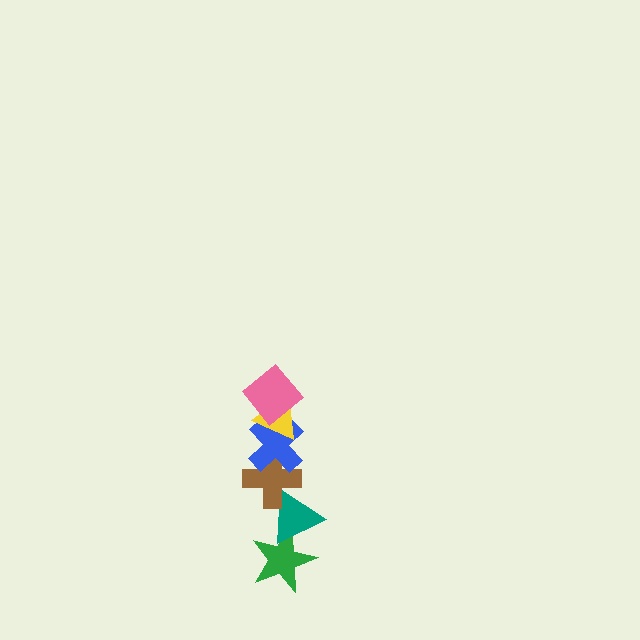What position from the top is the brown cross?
The brown cross is 4th from the top.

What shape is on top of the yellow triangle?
The pink diamond is on top of the yellow triangle.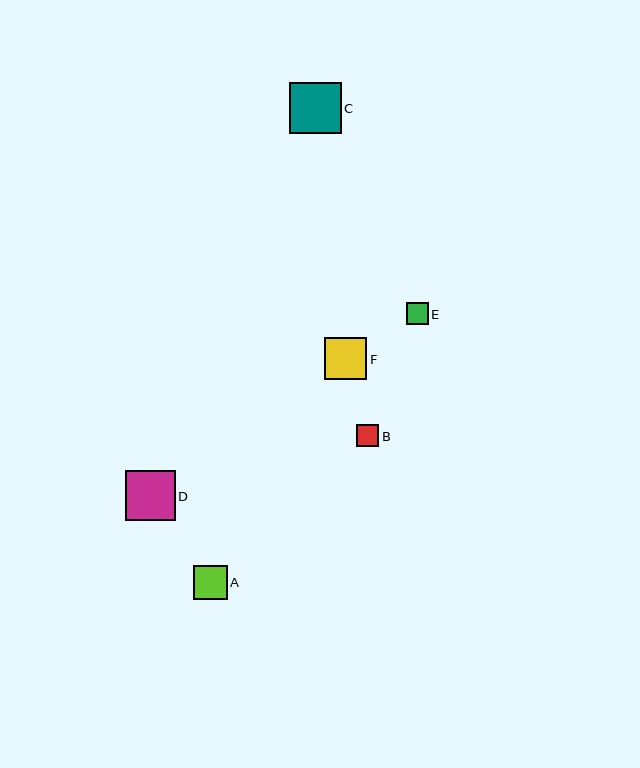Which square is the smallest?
Square E is the smallest with a size of approximately 22 pixels.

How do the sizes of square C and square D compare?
Square C and square D are approximately the same size.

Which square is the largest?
Square C is the largest with a size of approximately 52 pixels.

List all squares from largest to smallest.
From largest to smallest: C, D, F, A, B, E.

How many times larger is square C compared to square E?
Square C is approximately 2.4 times the size of square E.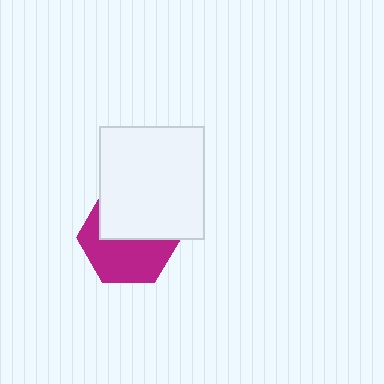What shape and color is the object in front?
The object in front is a white rectangle.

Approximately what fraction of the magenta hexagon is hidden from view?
Roughly 46% of the magenta hexagon is hidden behind the white rectangle.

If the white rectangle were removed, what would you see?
You would see the complete magenta hexagon.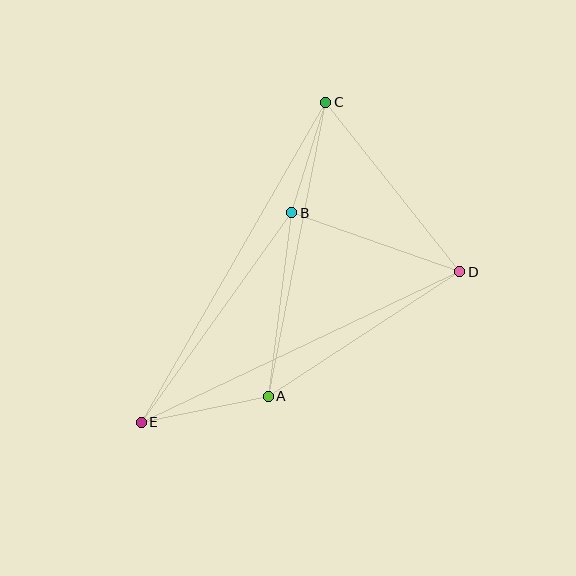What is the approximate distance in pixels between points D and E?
The distance between D and E is approximately 353 pixels.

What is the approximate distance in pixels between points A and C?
The distance between A and C is approximately 299 pixels.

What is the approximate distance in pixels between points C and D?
The distance between C and D is approximately 216 pixels.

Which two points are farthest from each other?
Points C and E are farthest from each other.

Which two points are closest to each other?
Points B and C are closest to each other.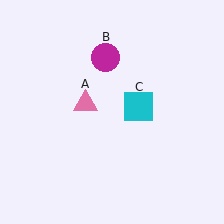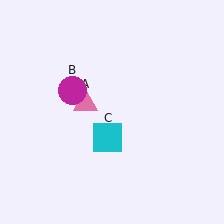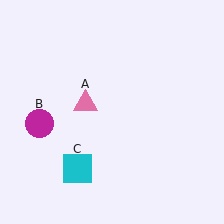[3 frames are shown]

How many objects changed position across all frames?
2 objects changed position: magenta circle (object B), cyan square (object C).